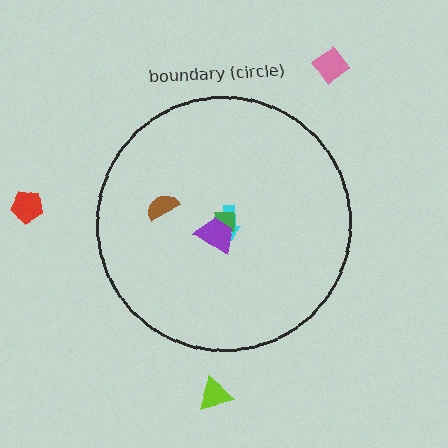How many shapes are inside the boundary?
4 inside, 3 outside.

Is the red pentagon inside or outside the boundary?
Outside.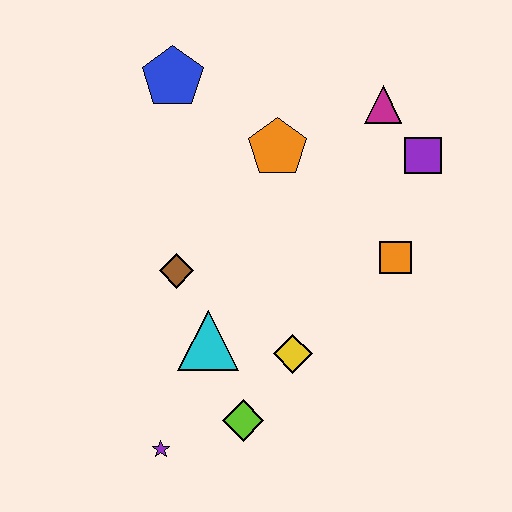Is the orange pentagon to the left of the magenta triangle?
Yes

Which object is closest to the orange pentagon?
The magenta triangle is closest to the orange pentagon.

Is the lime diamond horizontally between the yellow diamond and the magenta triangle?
No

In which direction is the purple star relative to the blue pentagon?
The purple star is below the blue pentagon.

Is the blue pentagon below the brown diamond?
No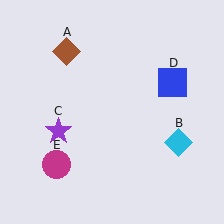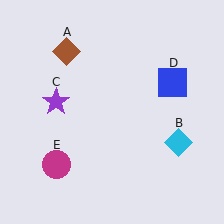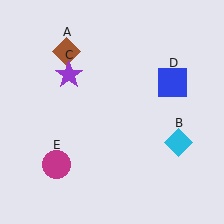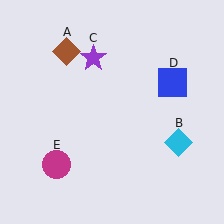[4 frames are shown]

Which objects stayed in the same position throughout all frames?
Brown diamond (object A) and cyan diamond (object B) and blue square (object D) and magenta circle (object E) remained stationary.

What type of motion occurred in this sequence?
The purple star (object C) rotated clockwise around the center of the scene.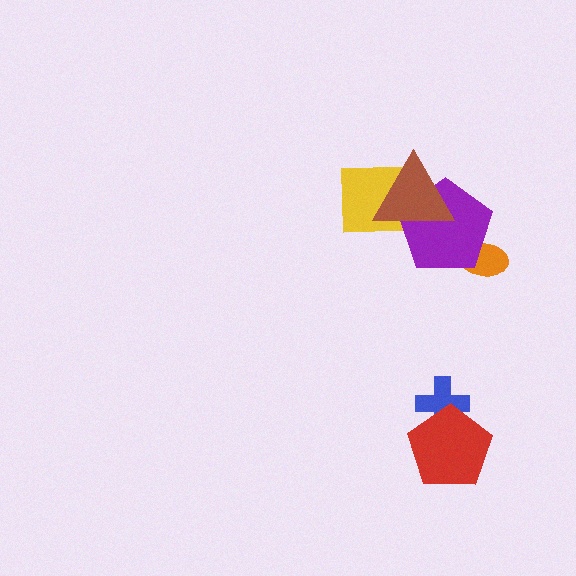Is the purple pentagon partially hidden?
Yes, it is partially covered by another shape.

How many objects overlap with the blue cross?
1 object overlaps with the blue cross.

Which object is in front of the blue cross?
The red pentagon is in front of the blue cross.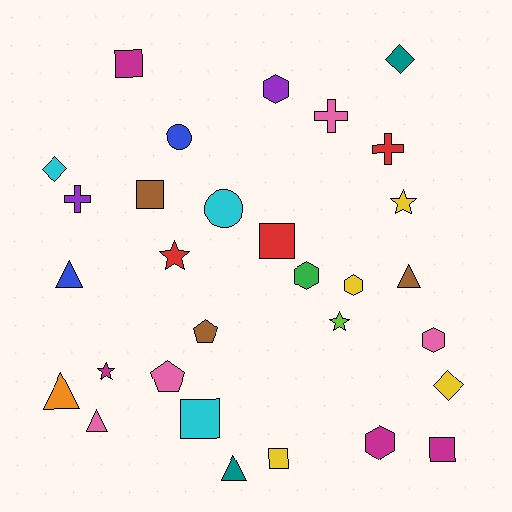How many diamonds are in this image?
There are 3 diamonds.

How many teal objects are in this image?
There are 2 teal objects.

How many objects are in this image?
There are 30 objects.